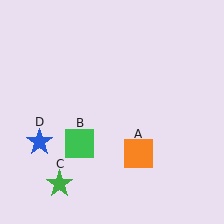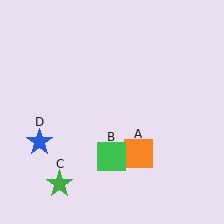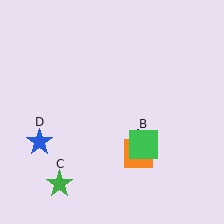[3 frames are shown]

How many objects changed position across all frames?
1 object changed position: green square (object B).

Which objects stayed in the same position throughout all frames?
Orange square (object A) and green star (object C) and blue star (object D) remained stationary.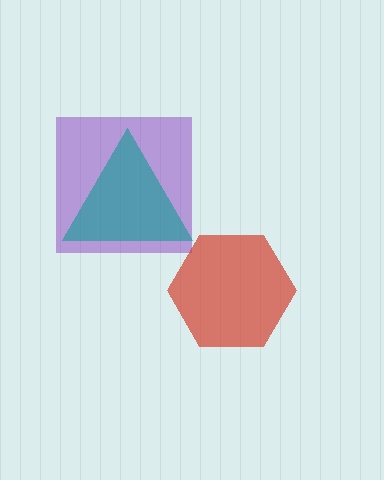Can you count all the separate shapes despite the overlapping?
Yes, there are 3 separate shapes.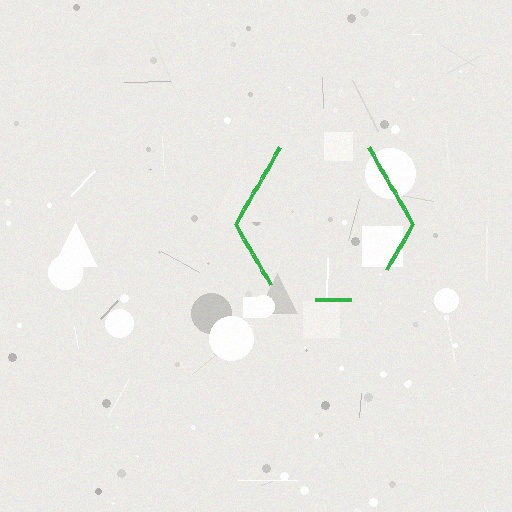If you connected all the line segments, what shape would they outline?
They would outline a hexagon.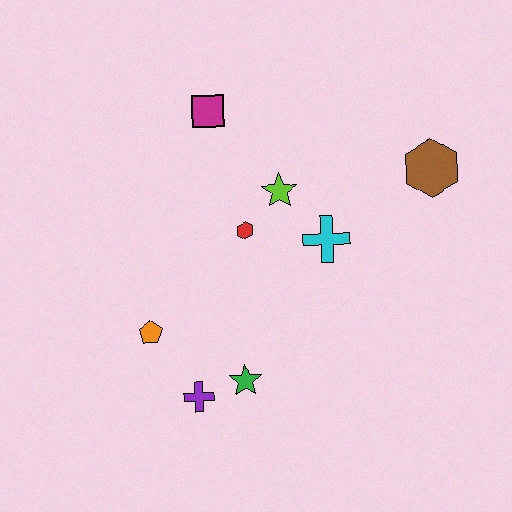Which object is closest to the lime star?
The red hexagon is closest to the lime star.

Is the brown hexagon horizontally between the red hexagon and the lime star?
No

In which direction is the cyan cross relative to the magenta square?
The cyan cross is below the magenta square.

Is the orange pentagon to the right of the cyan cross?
No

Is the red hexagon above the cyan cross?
Yes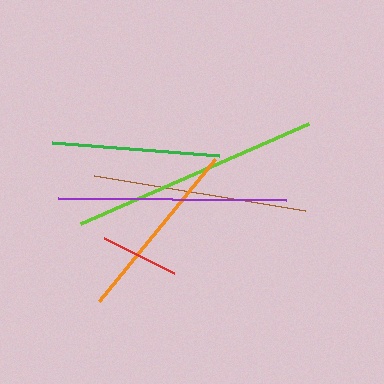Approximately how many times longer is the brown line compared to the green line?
The brown line is approximately 1.3 times the length of the green line.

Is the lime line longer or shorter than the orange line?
The lime line is longer than the orange line.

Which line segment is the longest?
The lime line is the longest at approximately 248 pixels.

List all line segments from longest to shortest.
From longest to shortest: lime, purple, brown, orange, green, red.